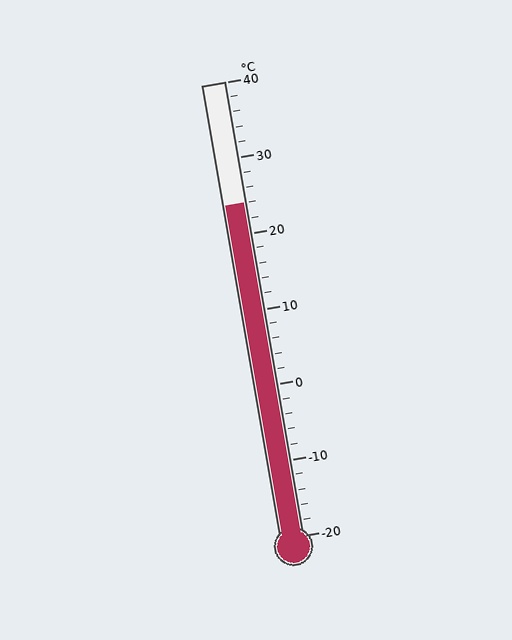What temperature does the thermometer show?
The thermometer shows approximately 24°C.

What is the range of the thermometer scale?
The thermometer scale ranges from -20°C to 40°C.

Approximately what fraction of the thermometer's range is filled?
The thermometer is filled to approximately 75% of its range.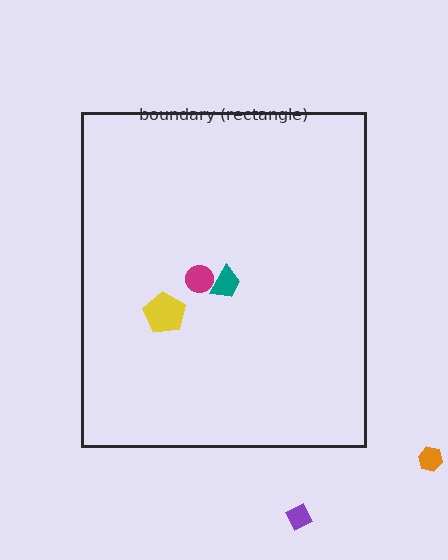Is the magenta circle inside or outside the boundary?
Inside.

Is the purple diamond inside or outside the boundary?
Outside.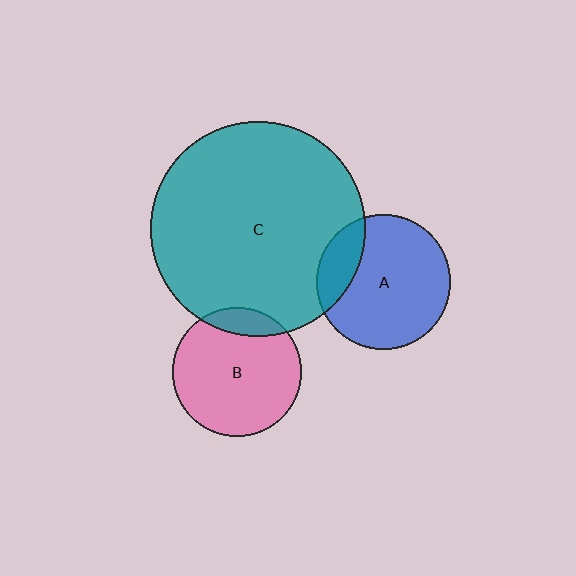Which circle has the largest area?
Circle C (teal).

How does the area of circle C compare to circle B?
Approximately 2.8 times.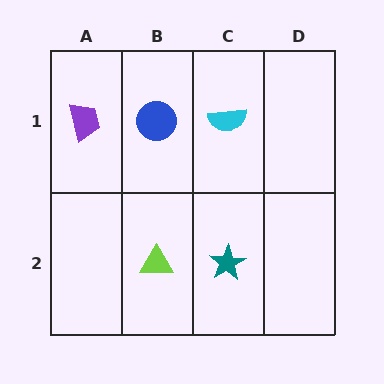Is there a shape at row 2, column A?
No, that cell is empty.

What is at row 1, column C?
A cyan semicircle.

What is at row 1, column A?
A purple trapezoid.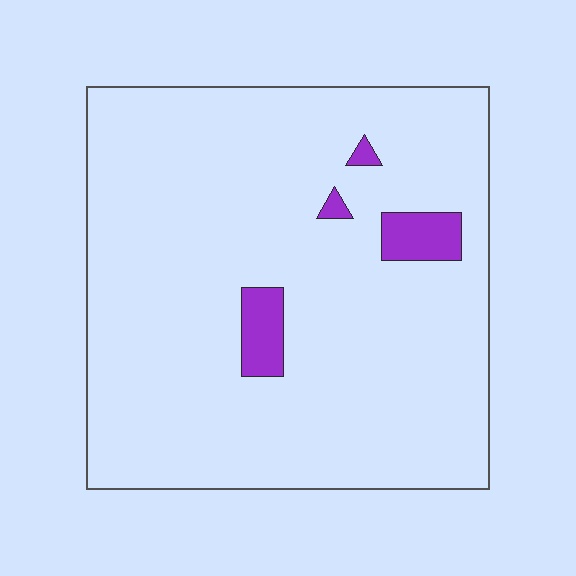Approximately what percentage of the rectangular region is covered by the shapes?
Approximately 5%.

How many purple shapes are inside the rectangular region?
4.